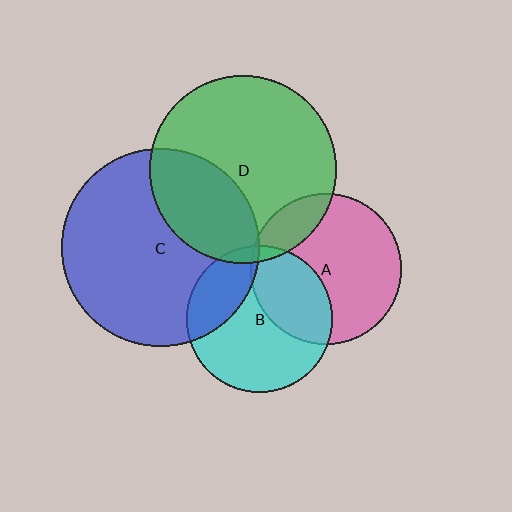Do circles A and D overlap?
Yes.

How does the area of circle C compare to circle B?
Approximately 1.8 times.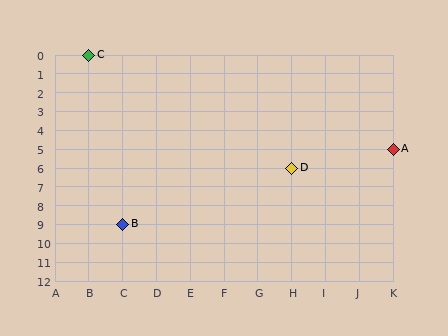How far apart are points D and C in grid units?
Points D and C are 6 columns and 6 rows apart (about 8.5 grid units diagonally).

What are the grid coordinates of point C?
Point C is at grid coordinates (B, 0).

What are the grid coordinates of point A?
Point A is at grid coordinates (K, 5).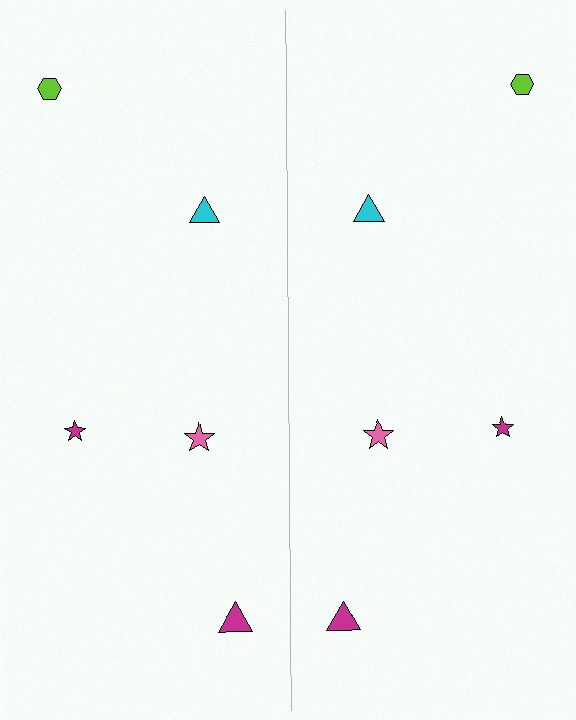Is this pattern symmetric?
Yes, this pattern has bilateral (reflection) symmetry.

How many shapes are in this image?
There are 10 shapes in this image.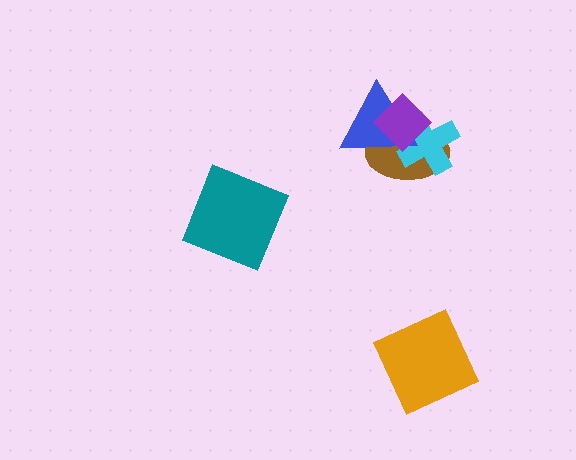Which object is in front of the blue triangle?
The purple diamond is in front of the blue triangle.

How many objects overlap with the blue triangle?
3 objects overlap with the blue triangle.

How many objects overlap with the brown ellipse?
3 objects overlap with the brown ellipse.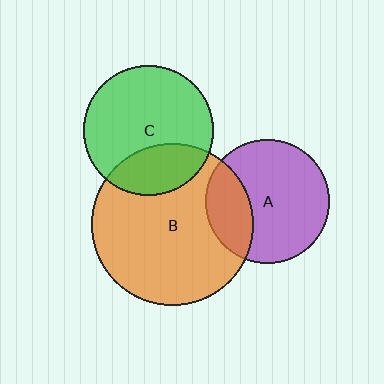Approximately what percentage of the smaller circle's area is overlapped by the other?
Approximately 25%.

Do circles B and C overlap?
Yes.